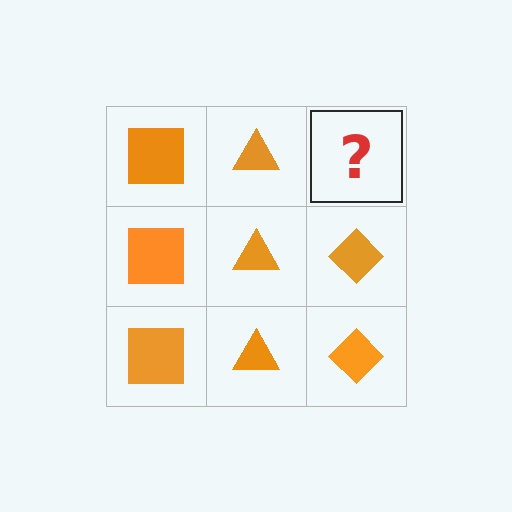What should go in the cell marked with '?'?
The missing cell should contain an orange diamond.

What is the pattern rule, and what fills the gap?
The rule is that each column has a consistent shape. The gap should be filled with an orange diamond.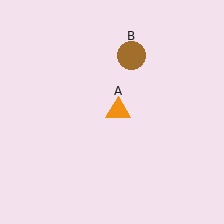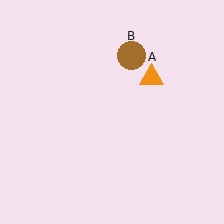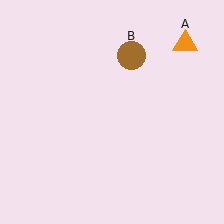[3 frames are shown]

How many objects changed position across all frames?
1 object changed position: orange triangle (object A).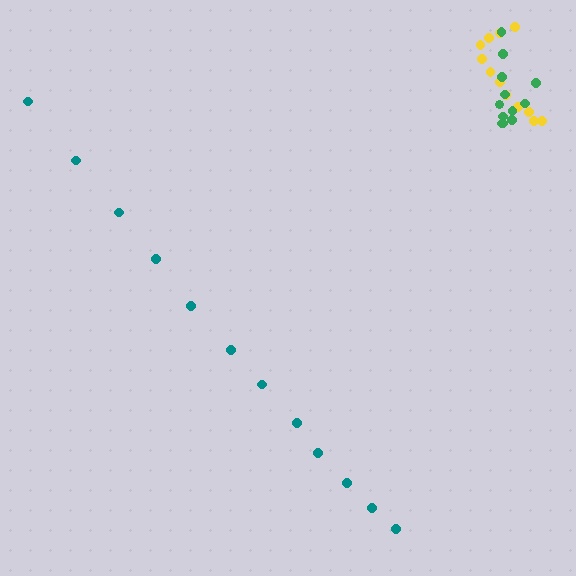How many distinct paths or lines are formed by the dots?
There are 3 distinct paths.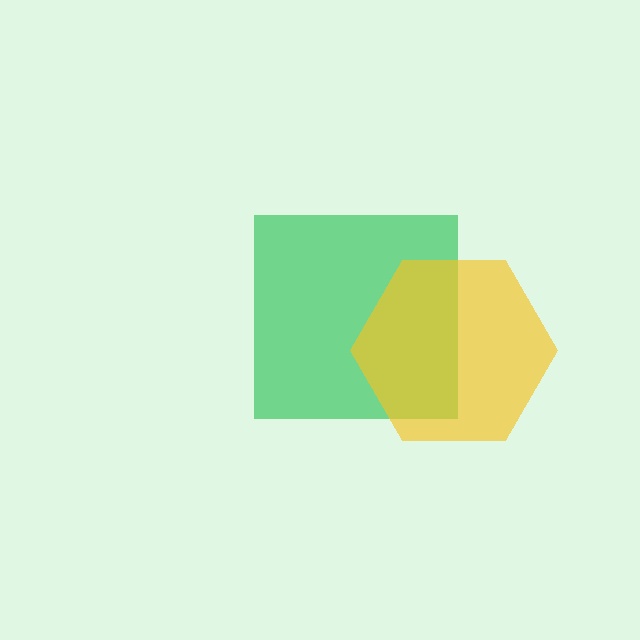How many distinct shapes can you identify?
There are 2 distinct shapes: a green square, a yellow hexagon.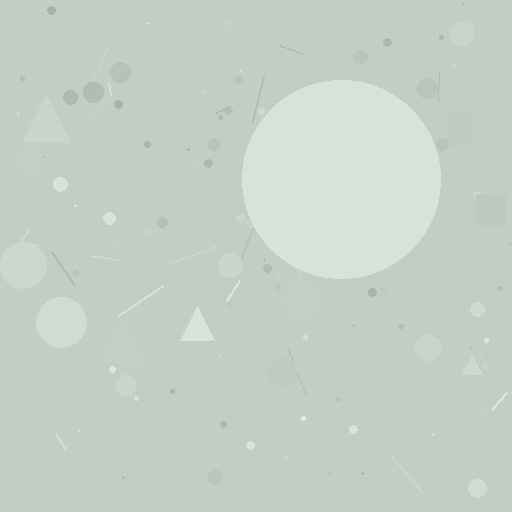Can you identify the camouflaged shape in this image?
The camouflaged shape is a circle.